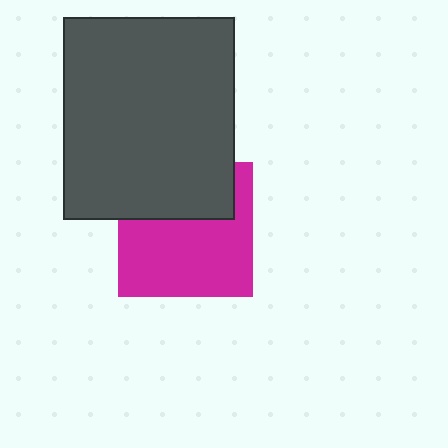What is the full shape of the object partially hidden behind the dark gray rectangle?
The partially hidden object is a magenta square.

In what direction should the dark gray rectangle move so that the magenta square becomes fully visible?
The dark gray rectangle should move up. That is the shortest direction to clear the overlap and leave the magenta square fully visible.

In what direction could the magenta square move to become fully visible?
The magenta square could move down. That would shift it out from behind the dark gray rectangle entirely.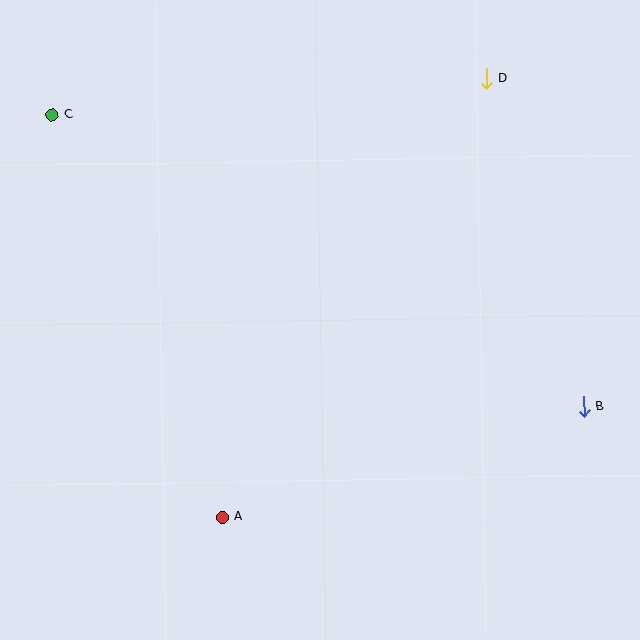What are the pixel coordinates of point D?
Point D is at (486, 78).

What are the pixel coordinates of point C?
Point C is at (52, 115).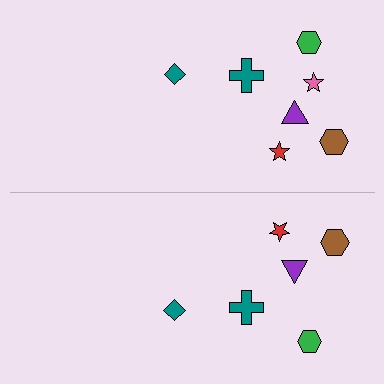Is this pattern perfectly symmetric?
No, the pattern is not perfectly symmetric. A pink star is missing from the bottom side.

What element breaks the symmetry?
A pink star is missing from the bottom side.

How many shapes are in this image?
There are 13 shapes in this image.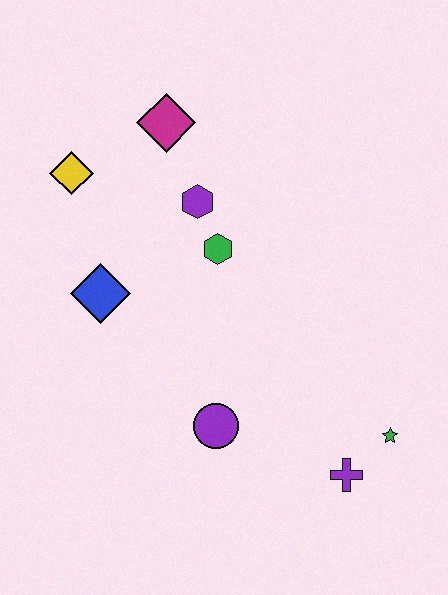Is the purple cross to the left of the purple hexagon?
No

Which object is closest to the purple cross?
The green star is closest to the purple cross.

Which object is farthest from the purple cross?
The yellow diamond is farthest from the purple cross.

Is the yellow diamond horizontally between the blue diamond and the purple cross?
No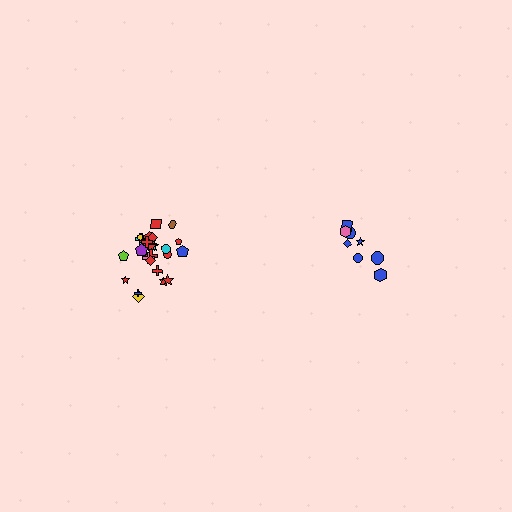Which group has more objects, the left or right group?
The left group.